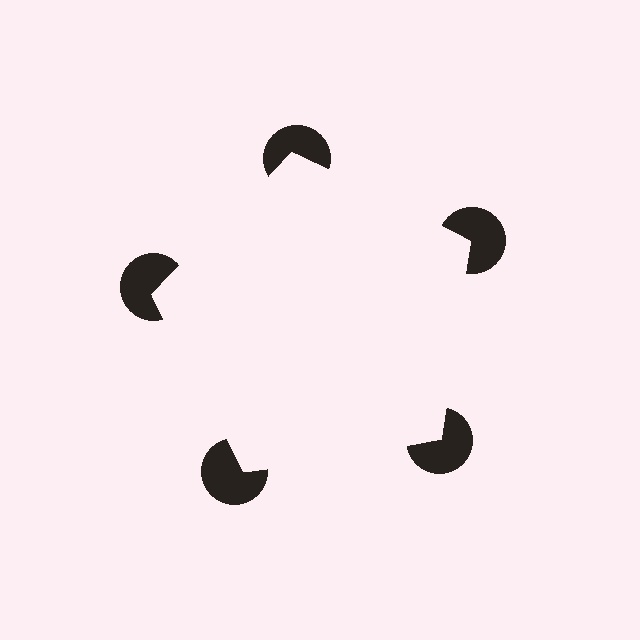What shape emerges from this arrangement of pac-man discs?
An illusory pentagon — its edges are inferred from the aligned wedge cuts in the pac-man discs, not physically drawn.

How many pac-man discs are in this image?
There are 5 — one at each vertex of the illusory pentagon.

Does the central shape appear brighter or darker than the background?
It typically appears slightly brighter than the background, even though no actual brightness change is drawn.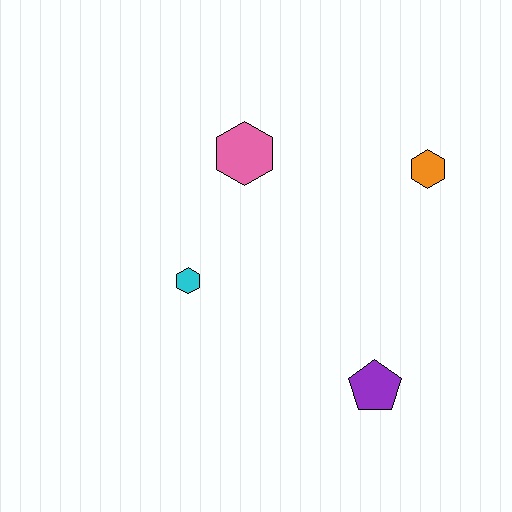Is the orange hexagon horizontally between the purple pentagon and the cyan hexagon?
No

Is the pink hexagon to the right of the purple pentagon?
No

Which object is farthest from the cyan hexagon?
The orange hexagon is farthest from the cyan hexagon.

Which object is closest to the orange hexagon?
The pink hexagon is closest to the orange hexagon.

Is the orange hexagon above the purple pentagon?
Yes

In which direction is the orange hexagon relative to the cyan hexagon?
The orange hexagon is to the right of the cyan hexagon.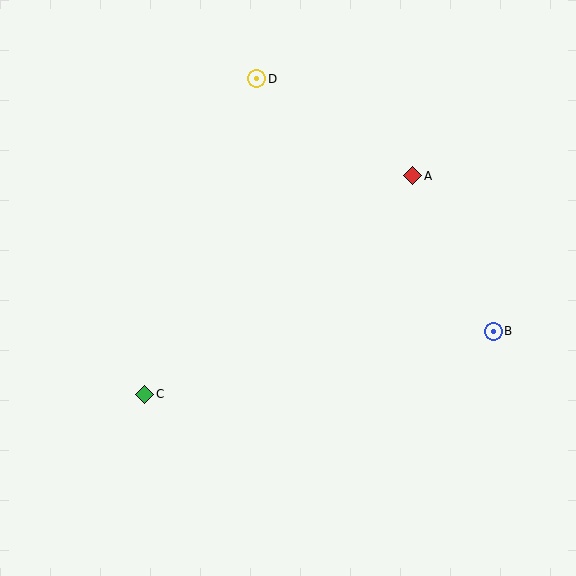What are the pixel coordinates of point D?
Point D is at (257, 79).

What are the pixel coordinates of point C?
Point C is at (145, 394).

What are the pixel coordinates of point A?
Point A is at (413, 176).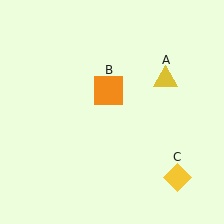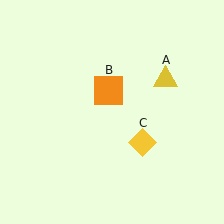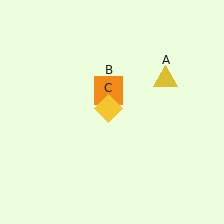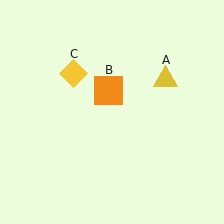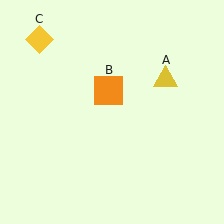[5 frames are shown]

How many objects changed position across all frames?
1 object changed position: yellow diamond (object C).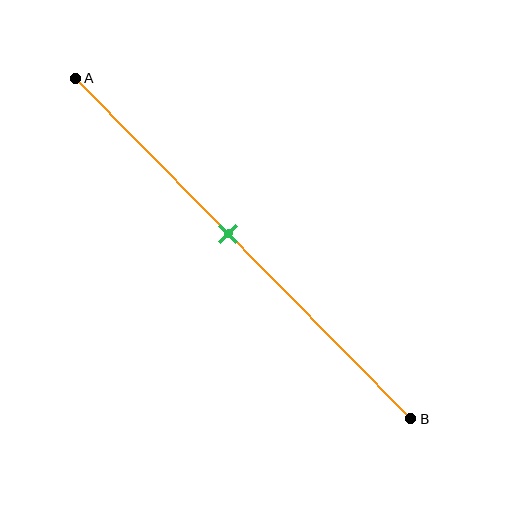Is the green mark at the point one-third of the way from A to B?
No, the mark is at about 45% from A, not at the 33% one-third point.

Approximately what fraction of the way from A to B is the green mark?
The green mark is approximately 45% of the way from A to B.